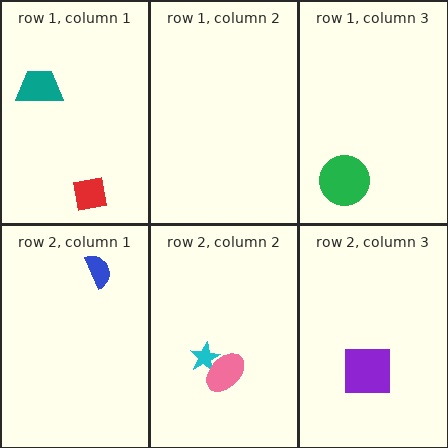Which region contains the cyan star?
The row 2, column 2 region.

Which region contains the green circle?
The row 1, column 3 region.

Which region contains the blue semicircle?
The row 2, column 1 region.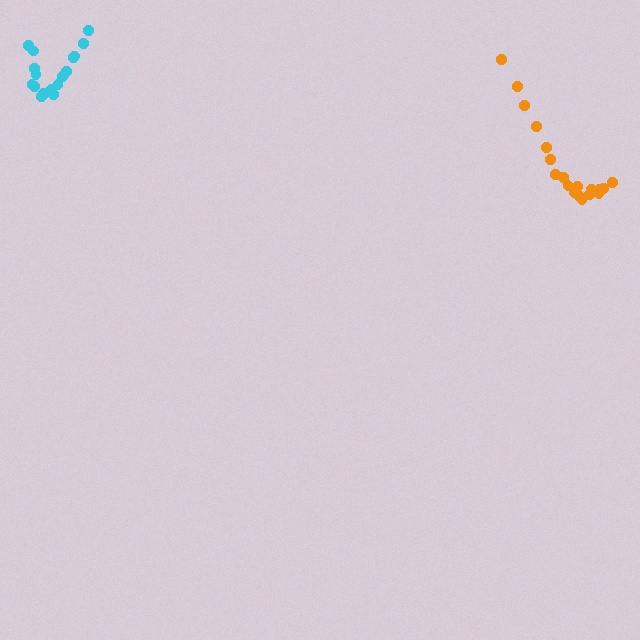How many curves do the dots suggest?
There are 2 distinct paths.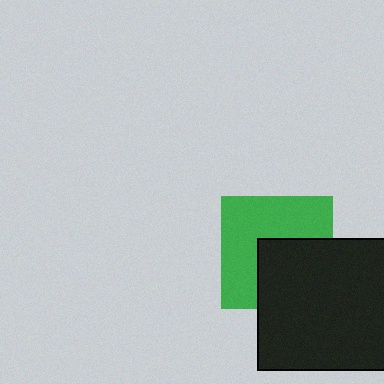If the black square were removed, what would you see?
You would see the complete green square.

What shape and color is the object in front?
The object in front is a black square.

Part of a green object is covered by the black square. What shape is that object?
It is a square.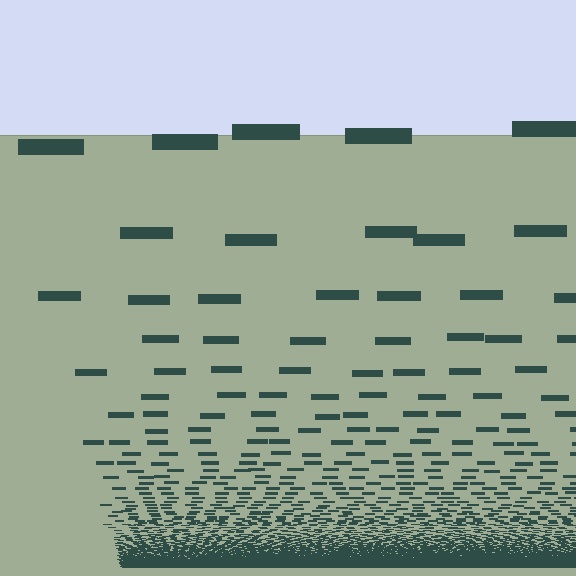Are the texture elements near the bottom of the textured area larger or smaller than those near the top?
Smaller. The gradient is inverted — elements near the bottom are smaller and denser.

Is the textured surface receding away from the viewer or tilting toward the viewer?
The surface appears to tilt toward the viewer. Texture elements get larger and sparser toward the top.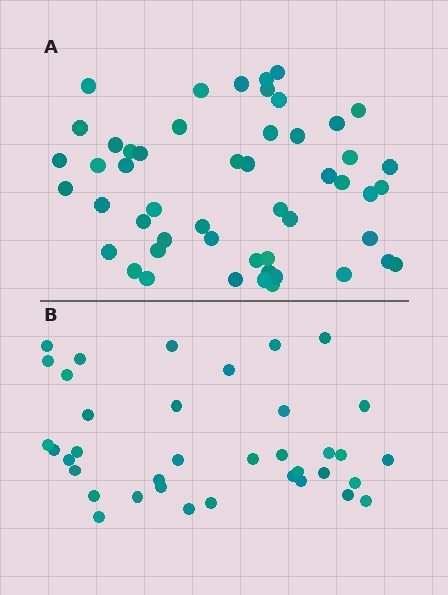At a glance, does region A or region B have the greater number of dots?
Region A (the top region) has more dots.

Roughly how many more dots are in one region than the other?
Region A has approximately 15 more dots than region B.